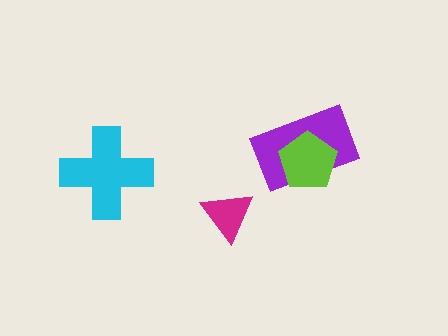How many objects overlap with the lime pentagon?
1 object overlaps with the lime pentagon.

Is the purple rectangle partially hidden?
Yes, it is partially covered by another shape.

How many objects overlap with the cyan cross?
0 objects overlap with the cyan cross.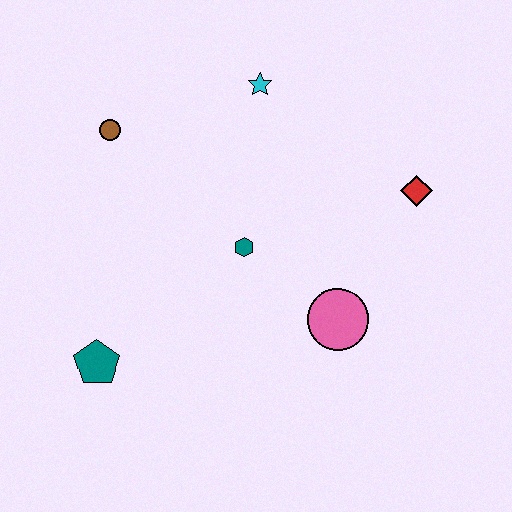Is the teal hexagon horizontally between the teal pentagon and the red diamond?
Yes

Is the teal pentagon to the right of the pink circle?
No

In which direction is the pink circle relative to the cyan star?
The pink circle is below the cyan star.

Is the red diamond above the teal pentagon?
Yes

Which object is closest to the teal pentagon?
The teal hexagon is closest to the teal pentagon.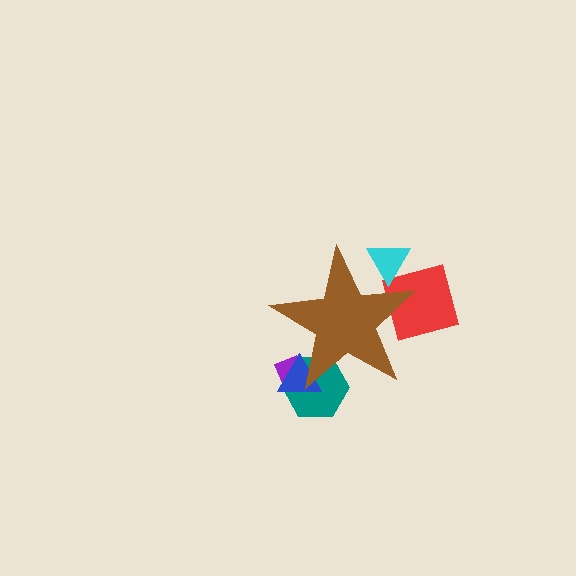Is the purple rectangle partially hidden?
Yes, the purple rectangle is partially hidden behind the brown star.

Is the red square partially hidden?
Yes, the red square is partially hidden behind the brown star.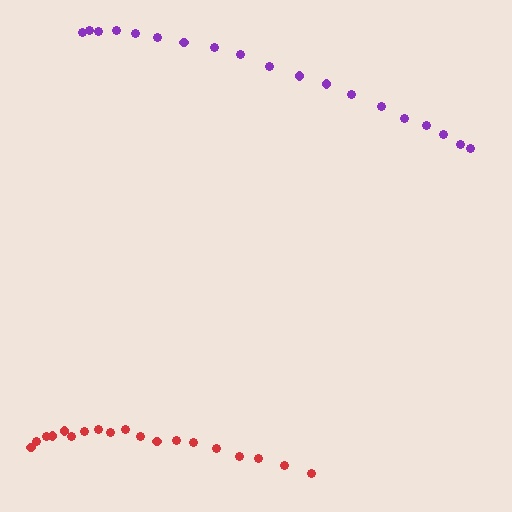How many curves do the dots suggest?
There are 2 distinct paths.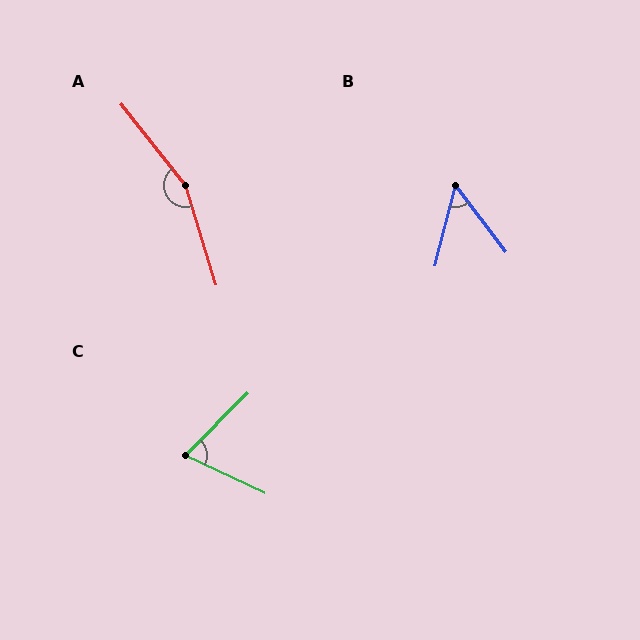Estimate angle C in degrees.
Approximately 70 degrees.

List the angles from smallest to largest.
B (52°), C (70°), A (159°).